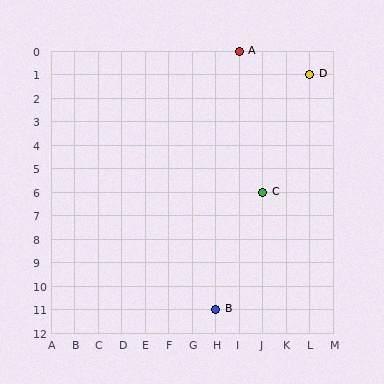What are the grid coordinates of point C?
Point C is at grid coordinates (J, 6).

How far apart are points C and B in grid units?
Points C and B are 2 columns and 5 rows apart (about 5.4 grid units diagonally).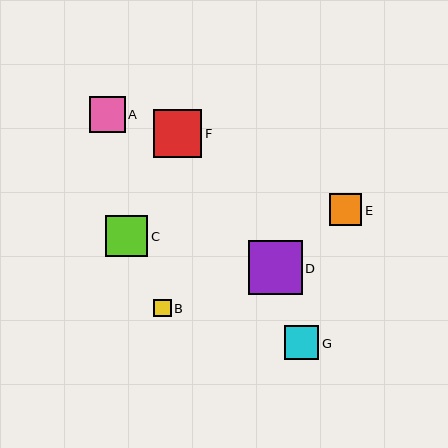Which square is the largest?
Square D is the largest with a size of approximately 54 pixels.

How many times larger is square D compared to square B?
Square D is approximately 3.1 times the size of square B.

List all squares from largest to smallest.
From largest to smallest: D, F, C, A, G, E, B.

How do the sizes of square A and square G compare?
Square A and square G are approximately the same size.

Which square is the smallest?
Square B is the smallest with a size of approximately 17 pixels.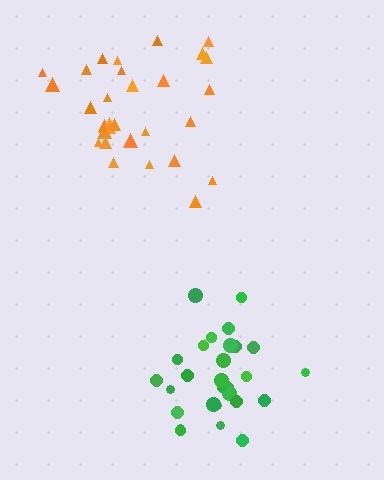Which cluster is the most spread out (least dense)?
Orange.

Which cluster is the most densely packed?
Green.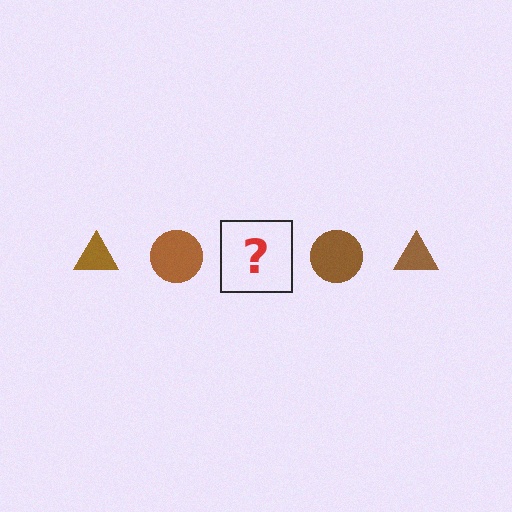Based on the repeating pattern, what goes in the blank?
The blank should be a brown triangle.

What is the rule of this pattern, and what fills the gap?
The rule is that the pattern cycles through triangle, circle shapes in brown. The gap should be filled with a brown triangle.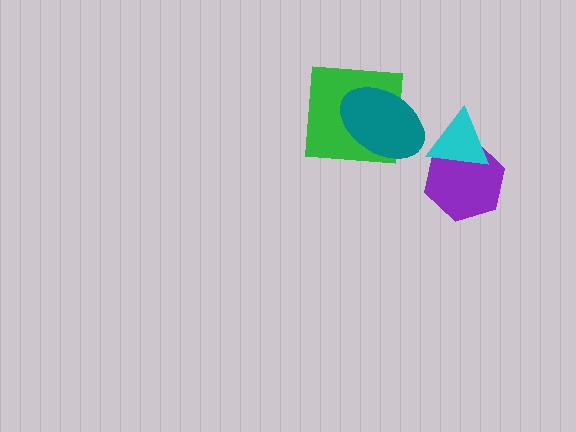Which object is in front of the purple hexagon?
The cyan triangle is in front of the purple hexagon.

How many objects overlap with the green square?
1 object overlaps with the green square.